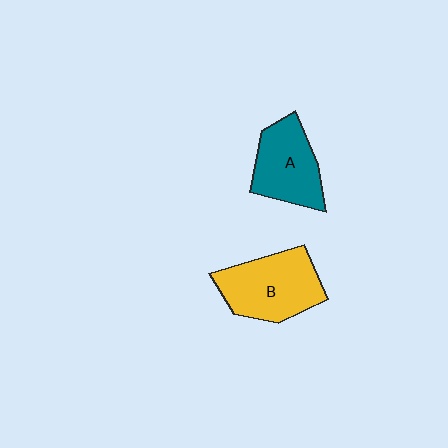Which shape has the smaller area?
Shape A (teal).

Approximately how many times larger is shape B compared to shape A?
Approximately 1.2 times.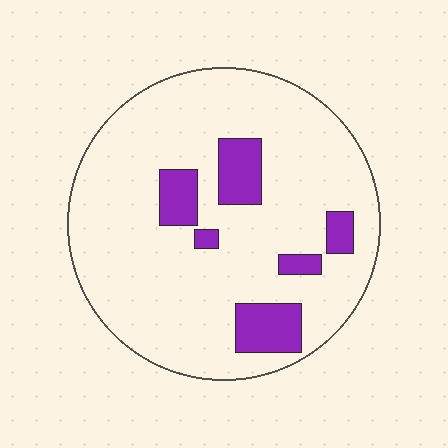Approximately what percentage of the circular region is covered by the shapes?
Approximately 15%.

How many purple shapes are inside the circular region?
6.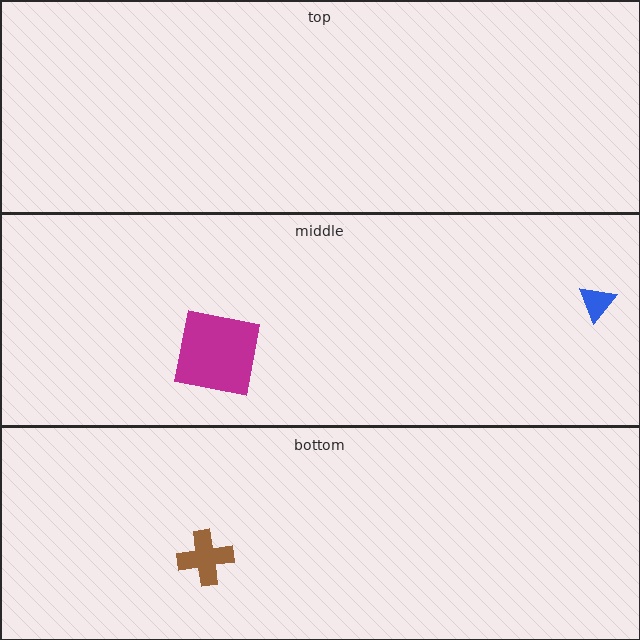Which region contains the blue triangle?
The middle region.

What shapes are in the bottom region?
The brown cross.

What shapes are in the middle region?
The blue triangle, the magenta square.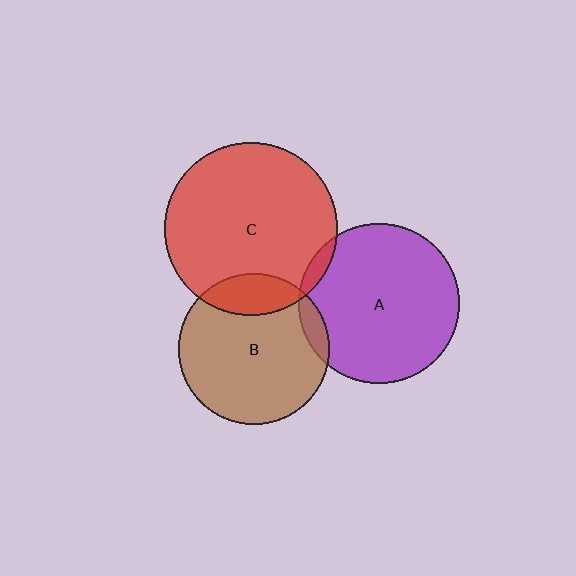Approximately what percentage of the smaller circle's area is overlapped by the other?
Approximately 5%.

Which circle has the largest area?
Circle C (red).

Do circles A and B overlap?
Yes.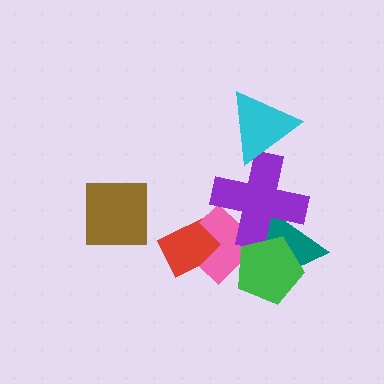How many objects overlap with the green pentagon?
3 objects overlap with the green pentagon.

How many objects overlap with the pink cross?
4 objects overlap with the pink cross.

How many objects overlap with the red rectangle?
1 object overlaps with the red rectangle.